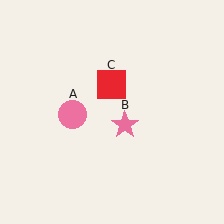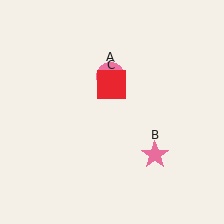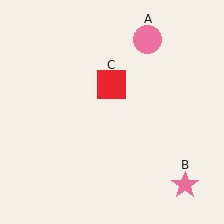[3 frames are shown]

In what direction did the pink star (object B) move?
The pink star (object B) moved down and to the right.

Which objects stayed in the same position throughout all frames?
Red square (object C) remained stationary.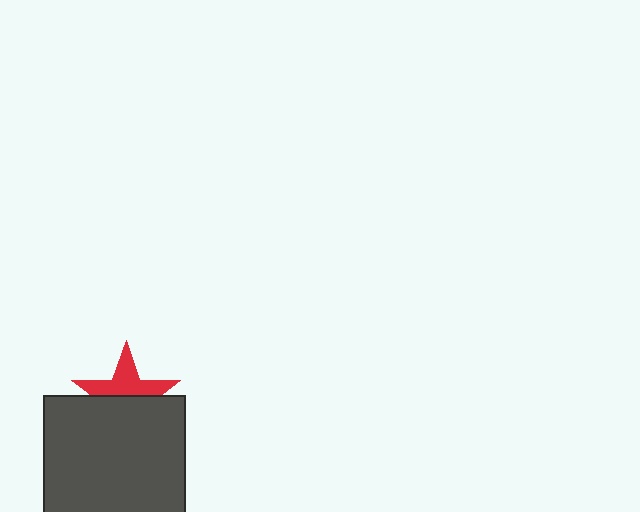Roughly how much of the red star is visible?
About half of it is visible (roughly 50%).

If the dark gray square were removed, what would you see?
You would see the complete red star.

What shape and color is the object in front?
The object in front is a dark gray square.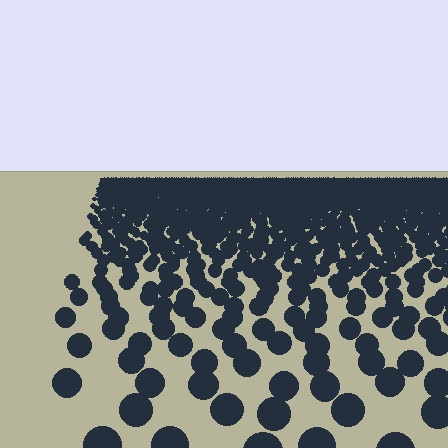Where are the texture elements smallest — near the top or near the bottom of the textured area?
Near the top.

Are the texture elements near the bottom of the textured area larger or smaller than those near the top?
Larger. Near the bottom, elements are closer to the viewer and appear at a bigger on-screen size.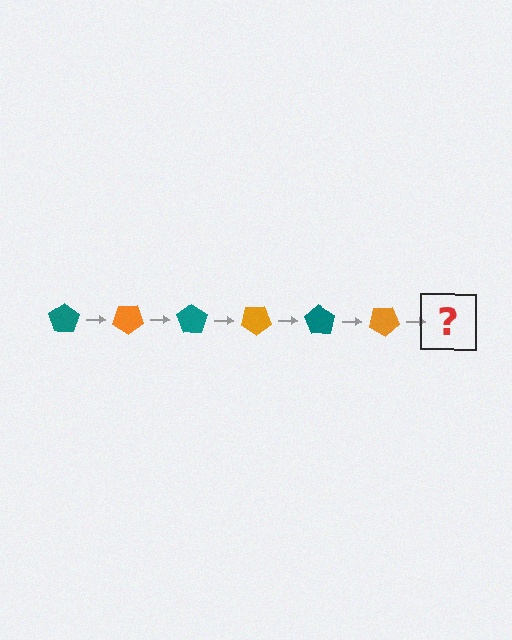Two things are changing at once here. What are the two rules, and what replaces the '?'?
The two rules are that it rotates 35 degrees each step and the color cycles through teal and orange. The '?' should be a teal pentagon, rotated 210 degrees from the start.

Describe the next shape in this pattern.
It should be a teal pentagon, rotated 210 degrees from the start.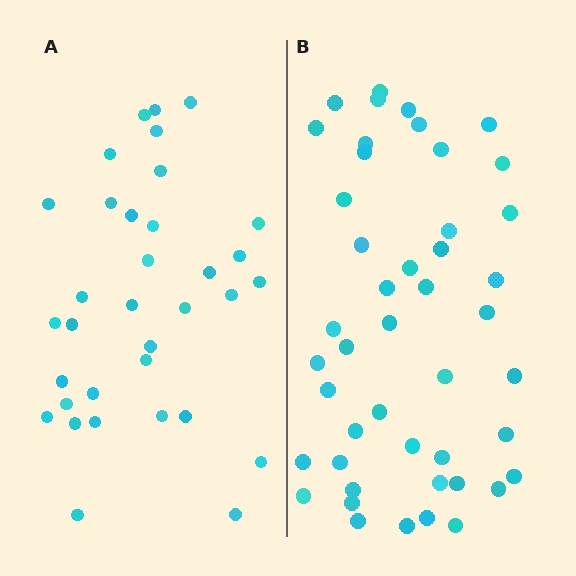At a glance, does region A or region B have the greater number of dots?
Region B (the right region) has more dots.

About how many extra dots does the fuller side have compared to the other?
Region B has roughly 12 or so more dots than region A.